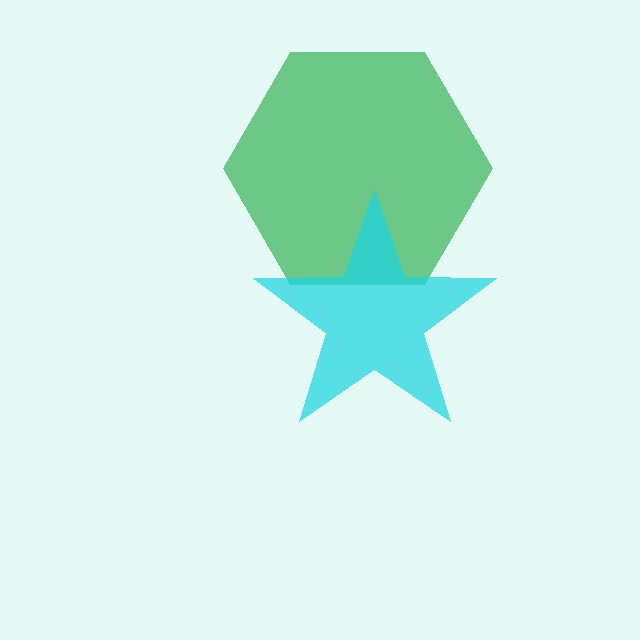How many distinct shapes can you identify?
There are 2 distinct shapes: a green hexagon, a cyan star.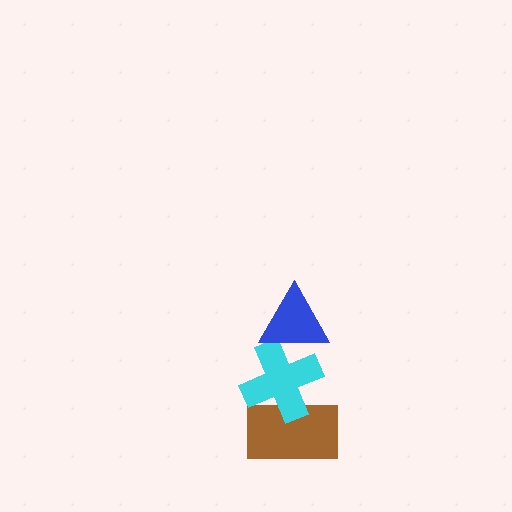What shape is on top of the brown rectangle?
The cyan cross is on top of the brown rectangle.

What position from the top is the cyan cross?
The cyan cross is 2nd from the top.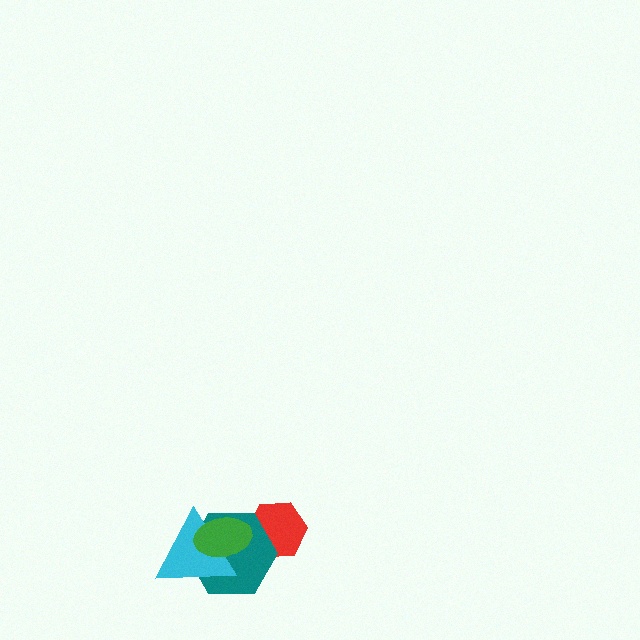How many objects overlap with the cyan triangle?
2 objects overlap with the cyan triangle.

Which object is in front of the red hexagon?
The teal hexagon is in front of the red hexagon.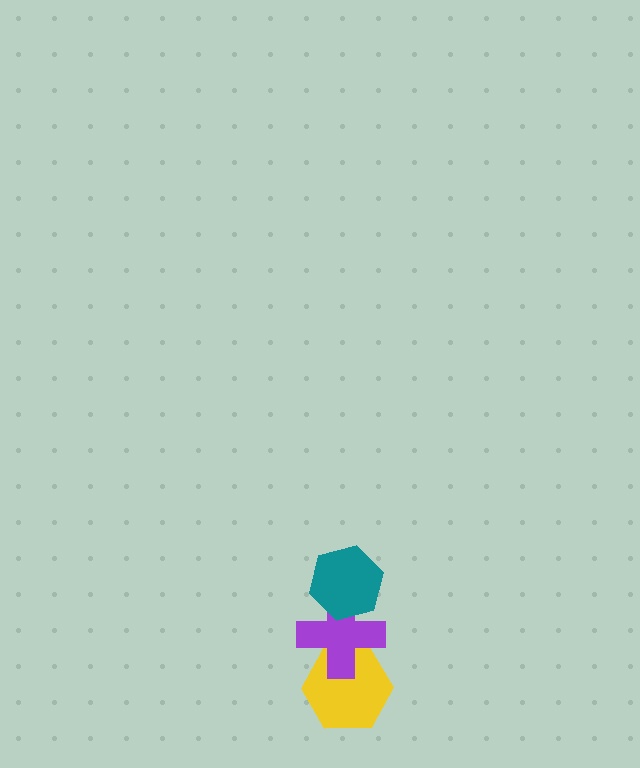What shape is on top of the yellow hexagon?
The purple cross is on top of the yellow hexagon.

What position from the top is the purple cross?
The purple cross is 2nd from the top.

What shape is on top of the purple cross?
The teal hexagon is on top of the purple cross.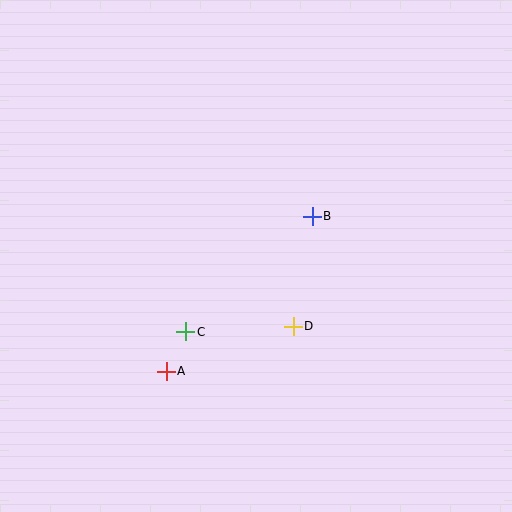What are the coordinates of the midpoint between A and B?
The midpoint between A and B is at (239, 294).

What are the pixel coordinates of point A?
Point A is at (166, 371).